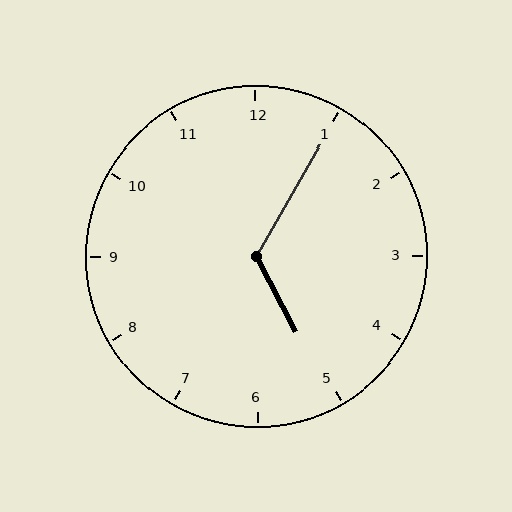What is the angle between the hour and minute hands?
Approximately 122 degrees.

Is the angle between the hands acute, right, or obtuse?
It is obtuse.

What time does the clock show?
5:05.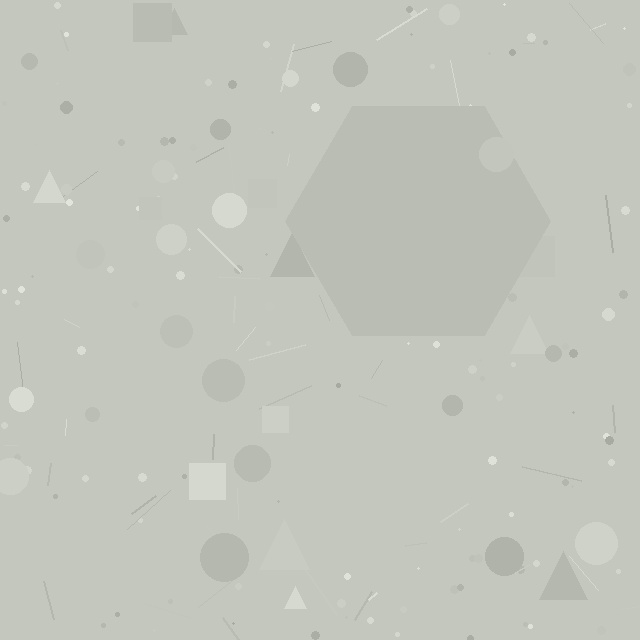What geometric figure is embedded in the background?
A hexagon is embedded in the background.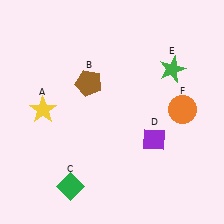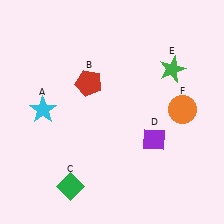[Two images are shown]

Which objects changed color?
A changed from yellow to cyan. B changed from brown to red.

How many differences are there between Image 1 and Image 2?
There are 2 differences between the two images.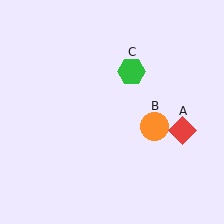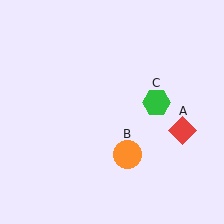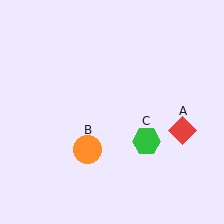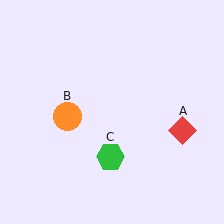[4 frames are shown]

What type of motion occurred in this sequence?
The orange circle (object B), green hexagon (object C) rotated clockwise around the center of the scene.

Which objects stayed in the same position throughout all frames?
Red diamond (object A) remained stationary.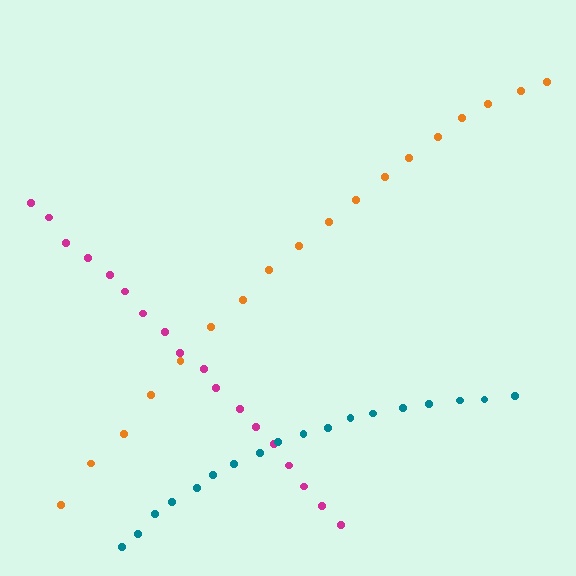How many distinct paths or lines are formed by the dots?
There are 3 distinct paths.